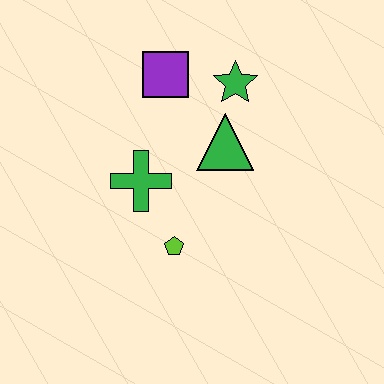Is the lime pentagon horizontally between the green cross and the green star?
Yes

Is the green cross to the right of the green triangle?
No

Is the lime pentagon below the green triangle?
Yes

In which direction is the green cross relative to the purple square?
The green cross is below the purple square.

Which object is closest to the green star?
The green triangle is closest to the green star.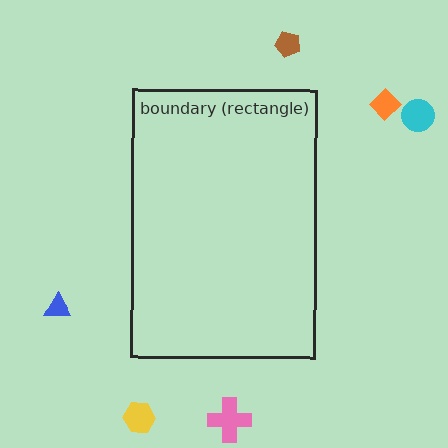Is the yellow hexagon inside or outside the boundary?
Outside.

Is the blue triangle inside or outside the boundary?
Outside.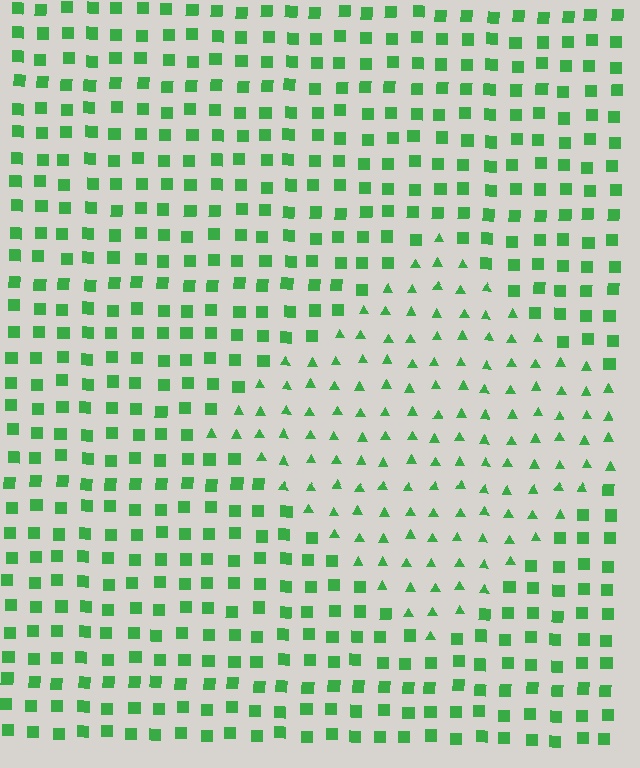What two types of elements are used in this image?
The image uses triangles inside the diamond region and squares outside it.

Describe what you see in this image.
The image is filled with small green elements arranged in a uniform grid. A diamond-shaped region contains triangles, while the surrounding area contains squares. The boundary is defined purely by the change in element shape.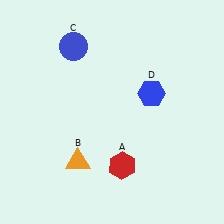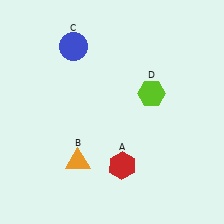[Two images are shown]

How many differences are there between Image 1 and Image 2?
There is 1 difference between the two images.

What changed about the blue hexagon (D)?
In Image 1, D is blue. In Image 2, it changed to lime.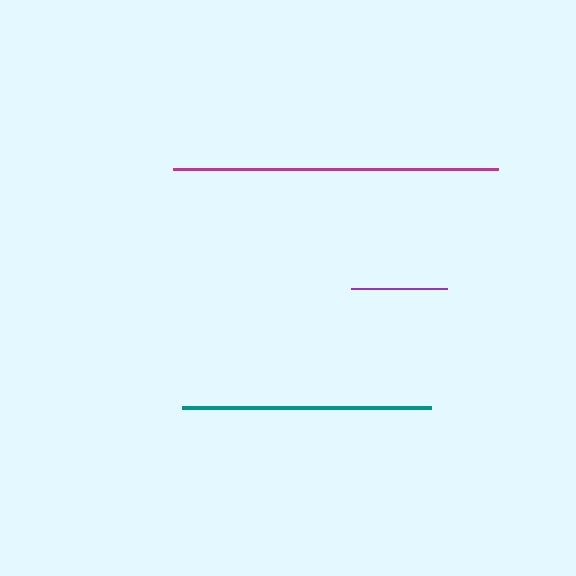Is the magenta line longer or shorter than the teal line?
The magenta line is longer than the teal line.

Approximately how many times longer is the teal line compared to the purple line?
The teal line is approximately 2.6 times the length of the purple line.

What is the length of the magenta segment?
The magenta segment is approximately 324 pixels long.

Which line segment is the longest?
The magenta line is the longest at approximately 324 pixels.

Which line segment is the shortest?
The purple line is the shortest at approximately 96 pixels.